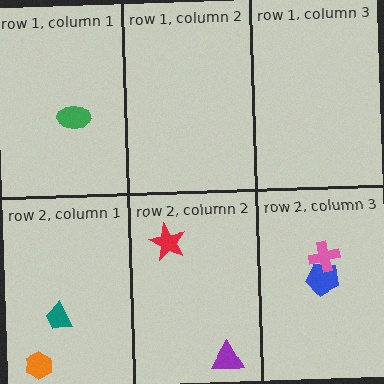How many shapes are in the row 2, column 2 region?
2.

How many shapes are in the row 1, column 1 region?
1.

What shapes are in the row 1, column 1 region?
The green ellipse.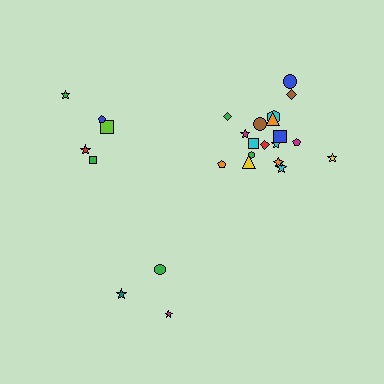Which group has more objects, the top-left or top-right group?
The top-right group.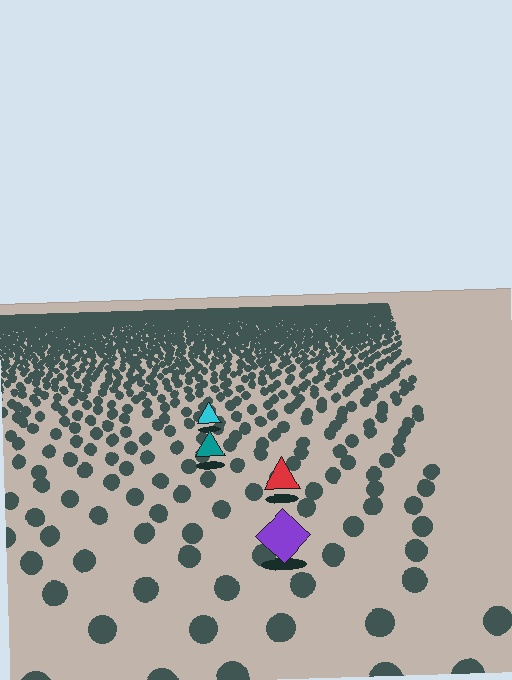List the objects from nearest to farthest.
From nearest to farthest: the purple diamond, the red triangle, the teal triangle, the cyan triangle.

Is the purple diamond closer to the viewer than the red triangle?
Yes. The purple diamond is closer — you can tell from the texture gradient: the ground texture is coarser near it.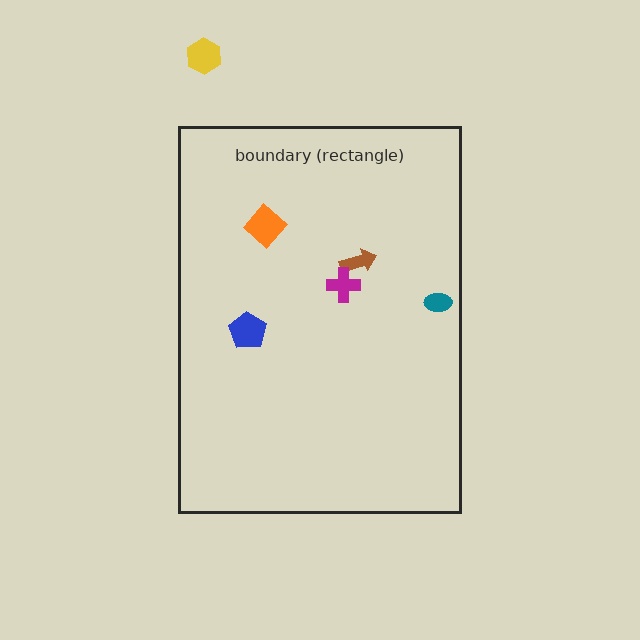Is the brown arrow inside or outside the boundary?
Inside.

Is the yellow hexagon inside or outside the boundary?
Outside.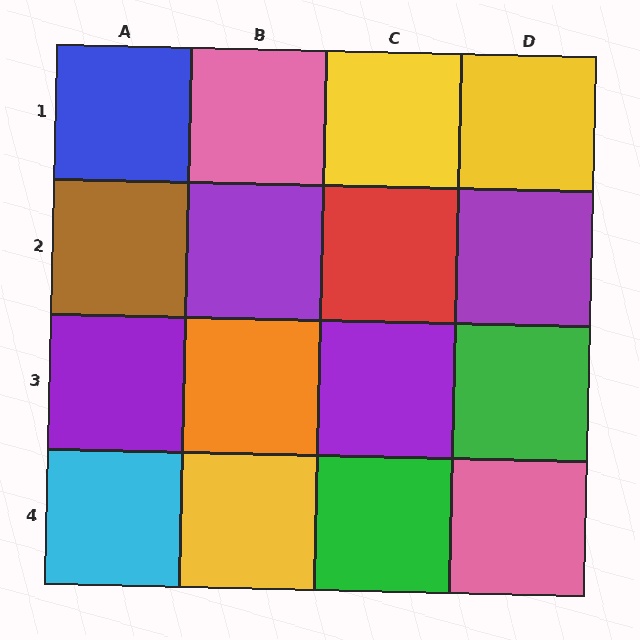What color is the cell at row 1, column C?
Yellow.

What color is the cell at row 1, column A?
Blue.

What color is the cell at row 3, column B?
Orange.